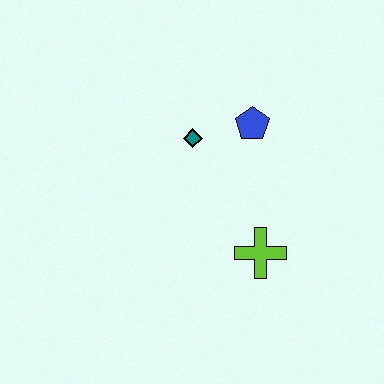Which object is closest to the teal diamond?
The blue pentagon is closest to the teal diamond.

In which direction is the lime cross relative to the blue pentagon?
The lime cross is below the blue pentagon.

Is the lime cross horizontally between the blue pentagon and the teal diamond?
No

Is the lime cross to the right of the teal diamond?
Yes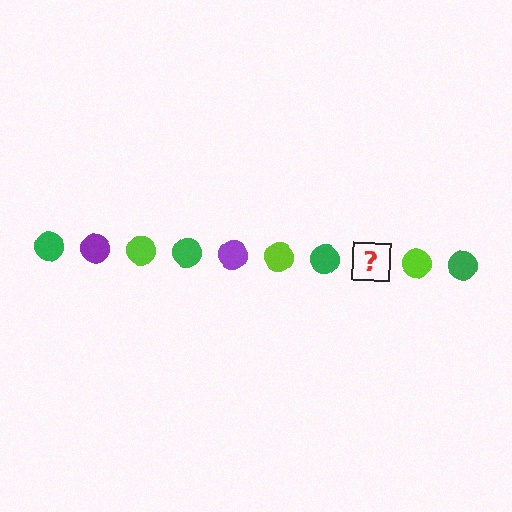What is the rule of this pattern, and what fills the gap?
The rule is that the pattern cycles through green, purple, lime circles. The gap should be filled with a purple circle.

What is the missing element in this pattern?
The missing element is a purple circle.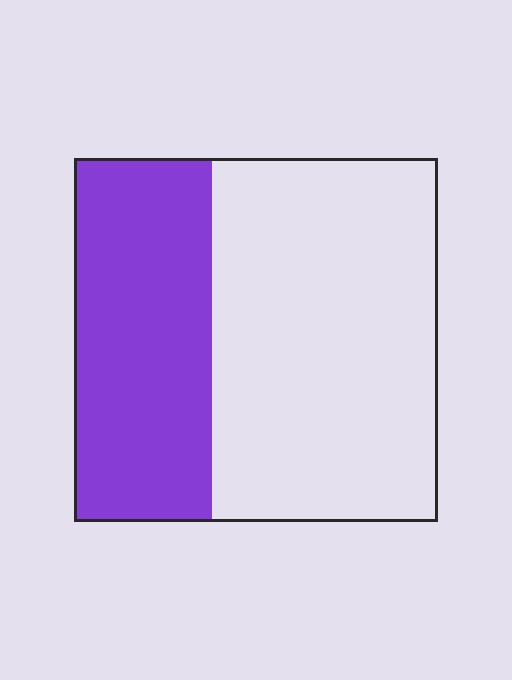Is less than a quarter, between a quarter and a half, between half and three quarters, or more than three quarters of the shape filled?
Between a quarter and a half.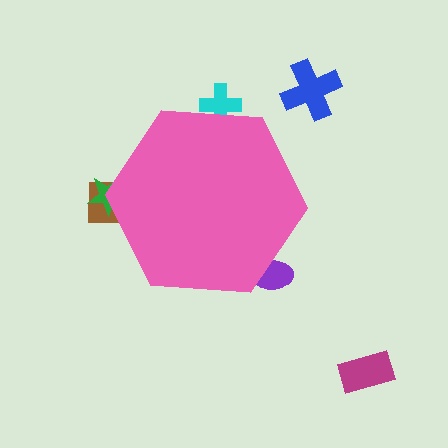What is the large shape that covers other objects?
A pink hexagon.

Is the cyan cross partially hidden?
Yes, the cyan cross is partially hidden behind the pink hexagon.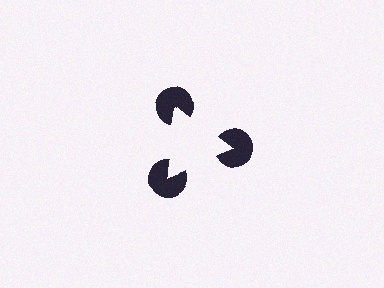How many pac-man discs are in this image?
There are 3 — one at each vertex of the illusory triangle.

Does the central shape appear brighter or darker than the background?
It typically appears slightly brighter than the background, even though no actual brightness change is drawn.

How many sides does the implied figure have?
3 sides.